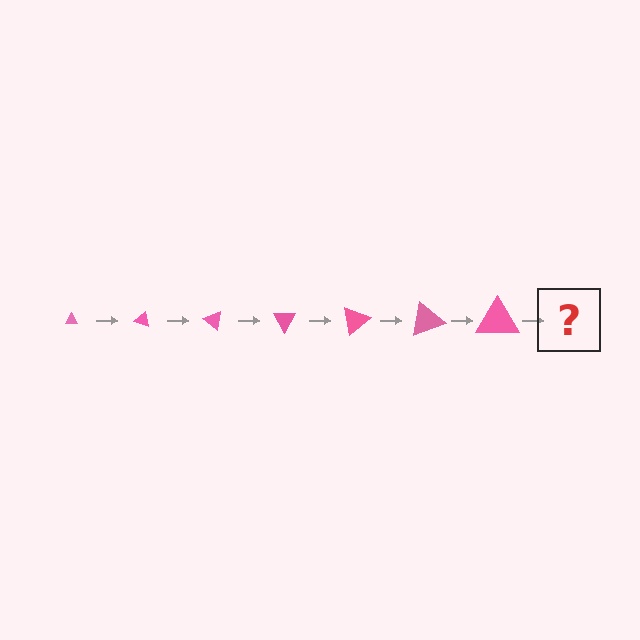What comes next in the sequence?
The next element should be a triangle, larger than the previous one and rotated 140 degrees from the start.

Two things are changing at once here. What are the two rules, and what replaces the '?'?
The two rules are that the triangle grows larger each step and it rotates 20 degrees each step. The '?' should be a triangle, larger than the previous one and rotated 140 degrees from the start.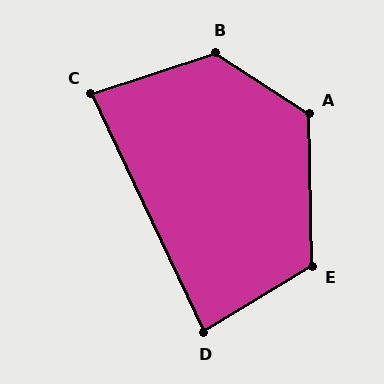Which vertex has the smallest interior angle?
C, at approximately 83 degrees.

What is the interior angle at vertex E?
Approximately 120 degrees (obtuse).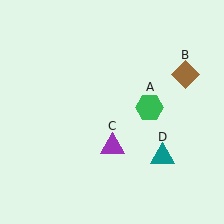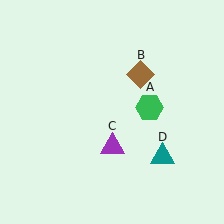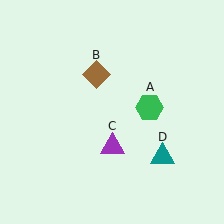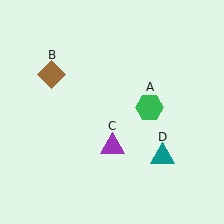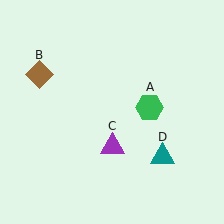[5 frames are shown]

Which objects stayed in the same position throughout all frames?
Green hexagon (object A) and purple triangle (object C) and teal triangle (object D) remained stationary.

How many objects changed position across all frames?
1 object changed position: brown diamond (object B).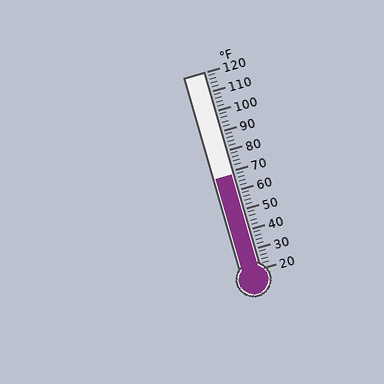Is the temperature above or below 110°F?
The temperature is below 110°F.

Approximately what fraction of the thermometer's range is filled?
The thermometer is filled to approximately 50% of its range.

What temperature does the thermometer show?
The thermometer shows approximately 68°F.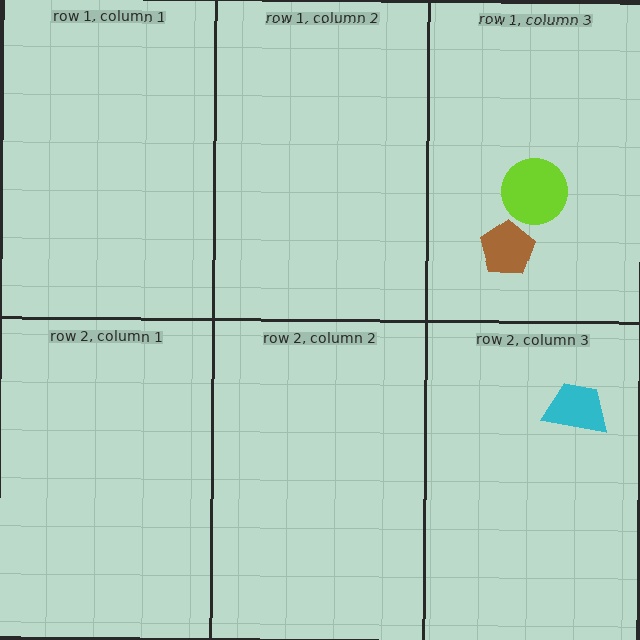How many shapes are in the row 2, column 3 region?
1.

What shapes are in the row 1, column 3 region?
The lime circle, the brown pentagon.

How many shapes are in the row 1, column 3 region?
2.